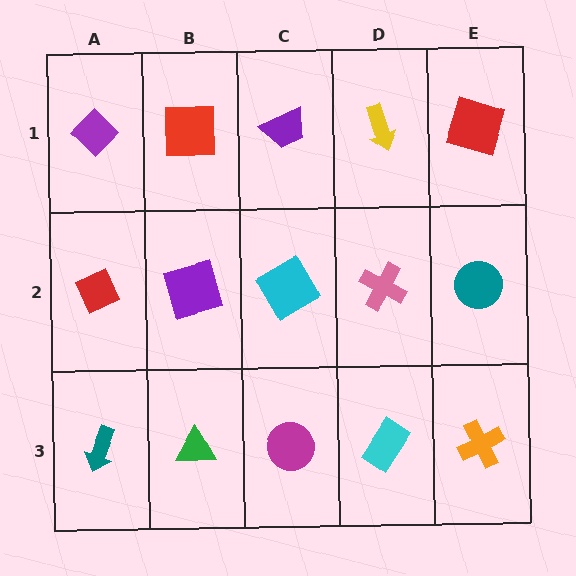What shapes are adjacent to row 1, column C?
A cyan diamond (row 2, column C), a red square (row 1, column B), a yellow arrow (row 1, column D).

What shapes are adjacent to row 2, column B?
A red square (row 1, column B), a green triangle (row 3, column B), a red diamond (row 2, column A), a cyan diamond (row 2, column C).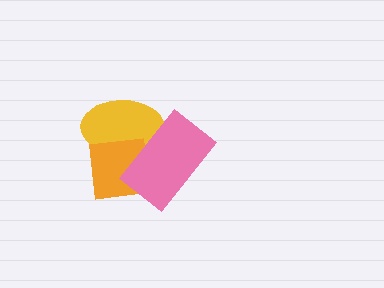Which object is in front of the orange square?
The pink rectangle is in front of the orange square.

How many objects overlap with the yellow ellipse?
2 objects overlap with the yellow ellipse.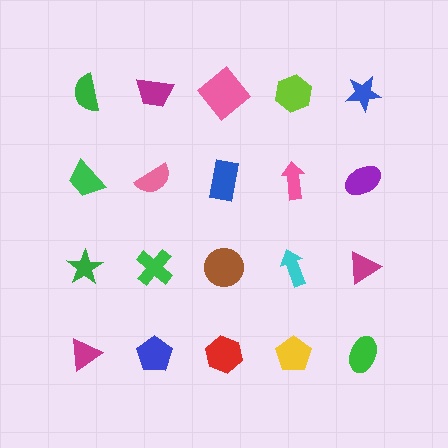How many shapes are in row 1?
5 shapes.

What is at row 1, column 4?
A lime hexagon.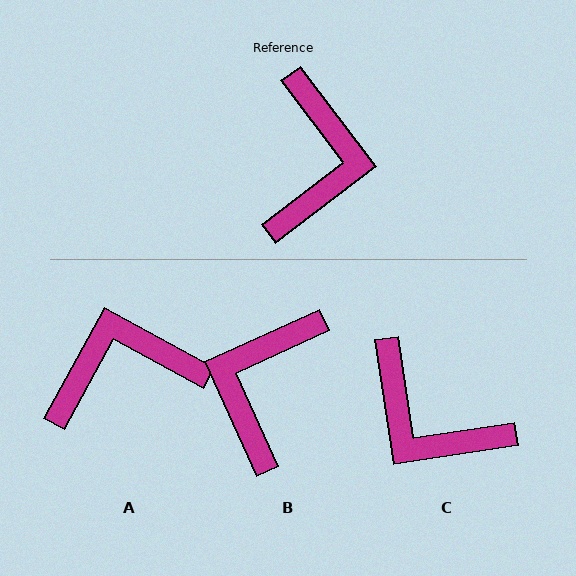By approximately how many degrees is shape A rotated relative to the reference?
Approximately 114 degrees counter-clockwise.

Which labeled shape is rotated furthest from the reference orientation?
B, about 167 degrees away.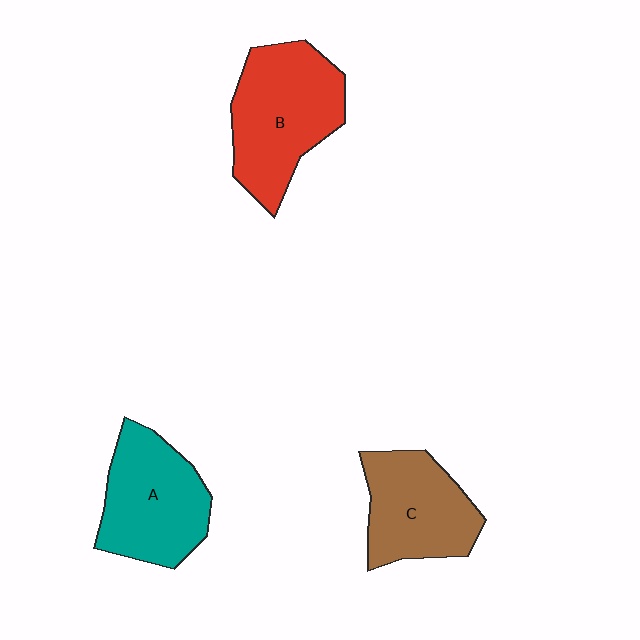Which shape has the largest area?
Shape B (red).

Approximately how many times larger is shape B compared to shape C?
Approximately 1.3 times.